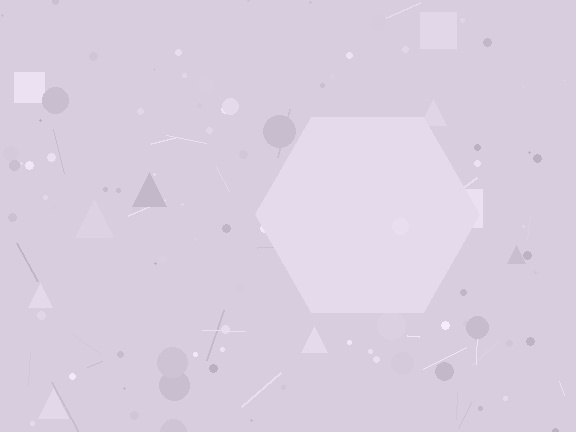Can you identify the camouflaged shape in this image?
The camouflaged shape is a hexagon.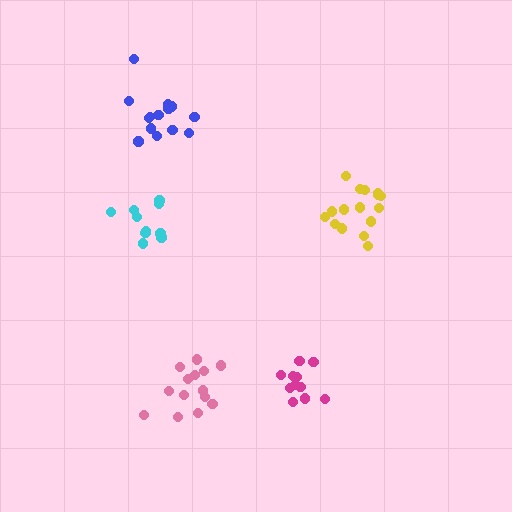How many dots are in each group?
Group 1: 15 dots, Group 2: 14 dots, Group 3: 10 dots, Group 4: 16 dots, Group 5: 11 dots (66 total).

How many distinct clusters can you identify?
There are 5 distinct clusters.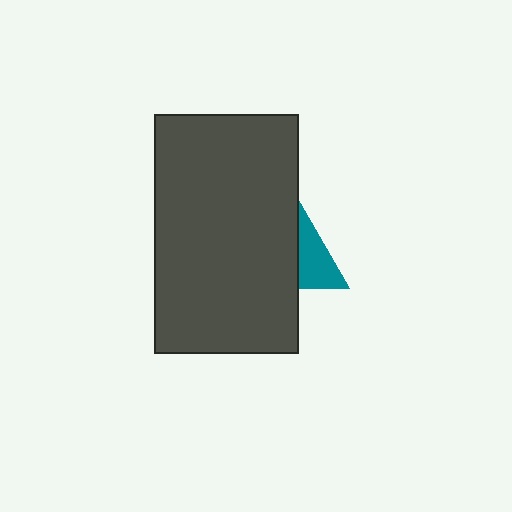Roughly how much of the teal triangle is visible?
A small part of it is visible (roughly 31%).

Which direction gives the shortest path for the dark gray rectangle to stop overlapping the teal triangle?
Moving left gives the shortest separation.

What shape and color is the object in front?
The object in front is a dark gray rectangle.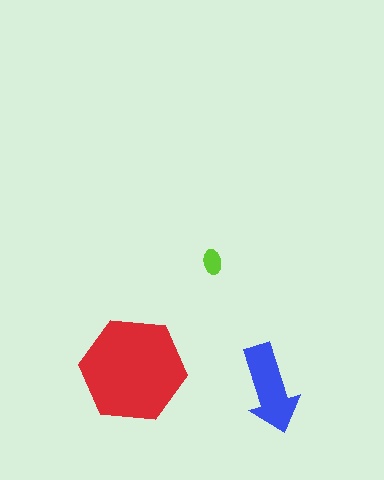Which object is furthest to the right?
The blue arrow is rightmost.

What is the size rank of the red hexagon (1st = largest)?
1st.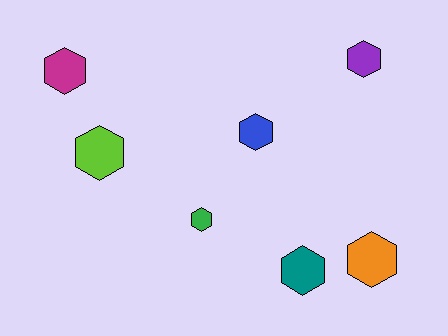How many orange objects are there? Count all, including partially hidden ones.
There is 1 orange object.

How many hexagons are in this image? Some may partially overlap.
There are 7 hexagons.